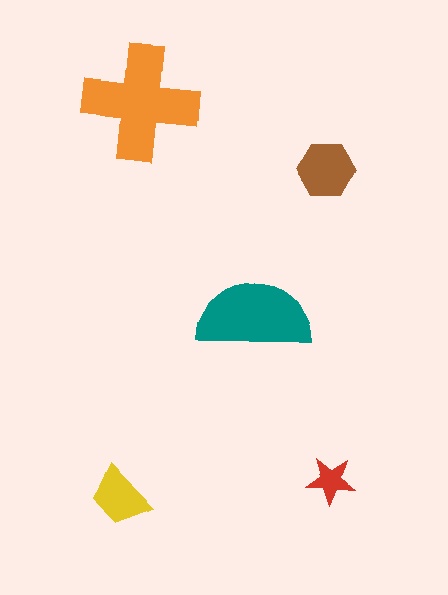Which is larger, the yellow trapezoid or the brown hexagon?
The brown hexagon.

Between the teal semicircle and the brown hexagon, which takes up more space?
The teal semicircle.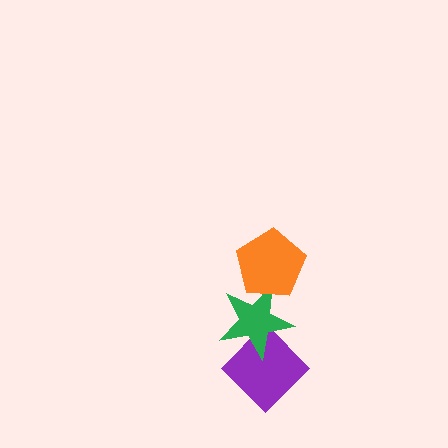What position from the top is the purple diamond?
The purple diamond is 3rd from the top.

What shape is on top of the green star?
The orange pentagon is on top of the green star.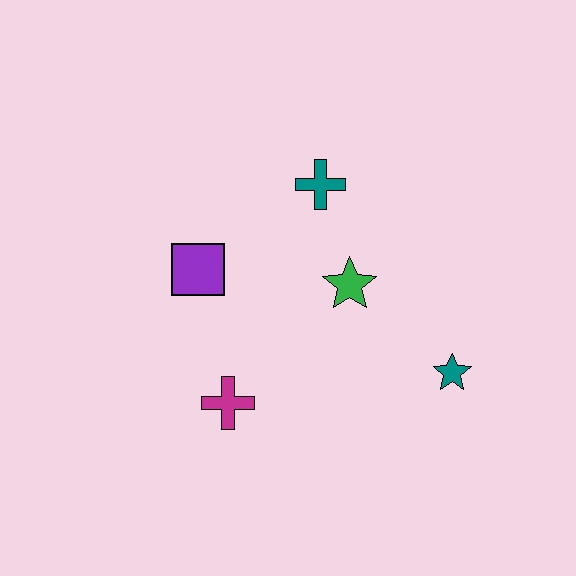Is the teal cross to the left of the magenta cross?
No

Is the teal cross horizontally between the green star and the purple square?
Yes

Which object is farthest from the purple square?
The teal star is farthest from the purple square.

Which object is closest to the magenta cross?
The purple square is closest to the magenta cross.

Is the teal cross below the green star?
No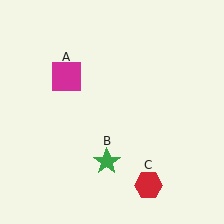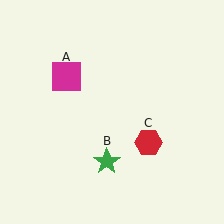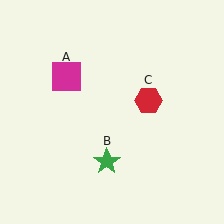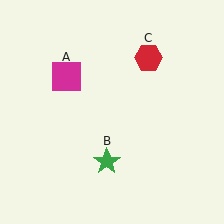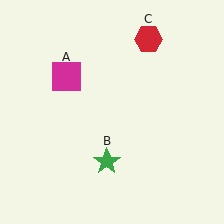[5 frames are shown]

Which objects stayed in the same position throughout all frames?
Magenta square (object A) and green star (object B) remained stationary.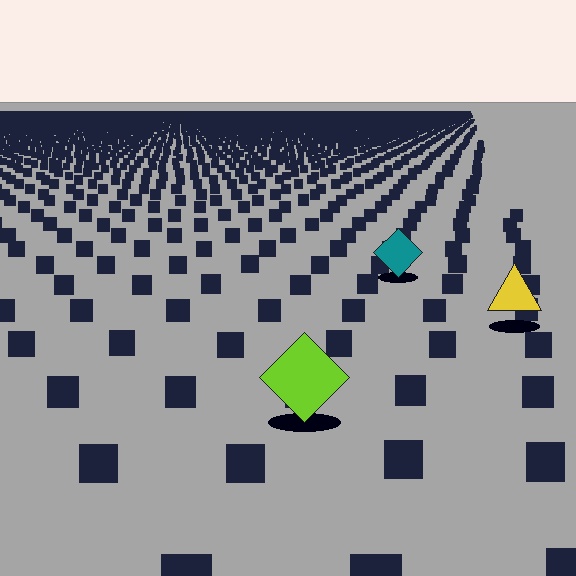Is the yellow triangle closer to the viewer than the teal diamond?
Yes. The yellow triangle is closer — you can tell from the texture gradient: the ground texture is coarser near it.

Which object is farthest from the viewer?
The teal diamond is farthest from the viewer. It appears smaller and the ground texture around it is denser.